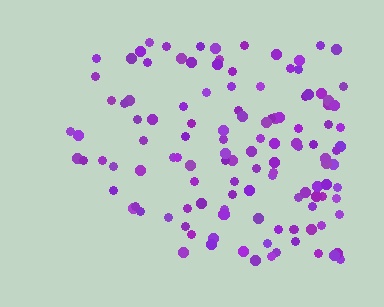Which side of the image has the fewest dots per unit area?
The left.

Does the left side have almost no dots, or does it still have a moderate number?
Still a moderate number, just noticeably fewer than the right.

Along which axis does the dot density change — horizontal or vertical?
Horizontal.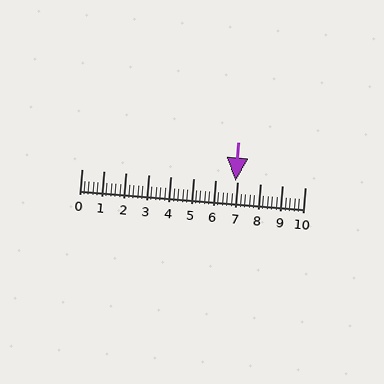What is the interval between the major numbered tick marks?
The major tick marks are spaced 1 units apart.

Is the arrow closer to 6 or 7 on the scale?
The arrow is closer to 7.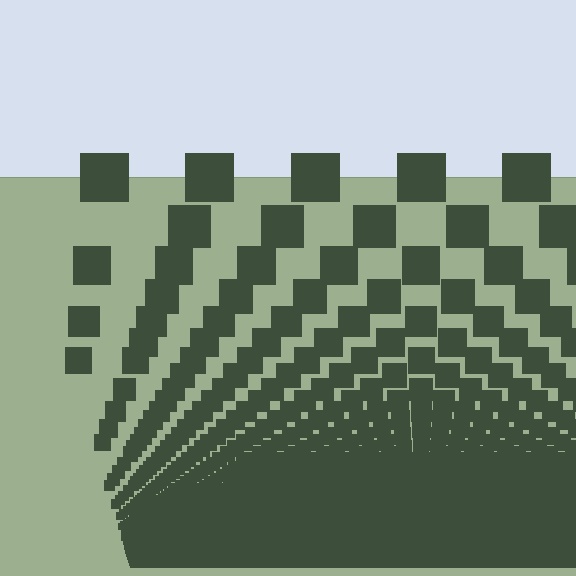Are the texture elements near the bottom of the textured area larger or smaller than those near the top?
Smaller. The gradient is inverted — elements near the bottom are smaller and denser.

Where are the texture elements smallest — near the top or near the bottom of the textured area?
Near the bottom.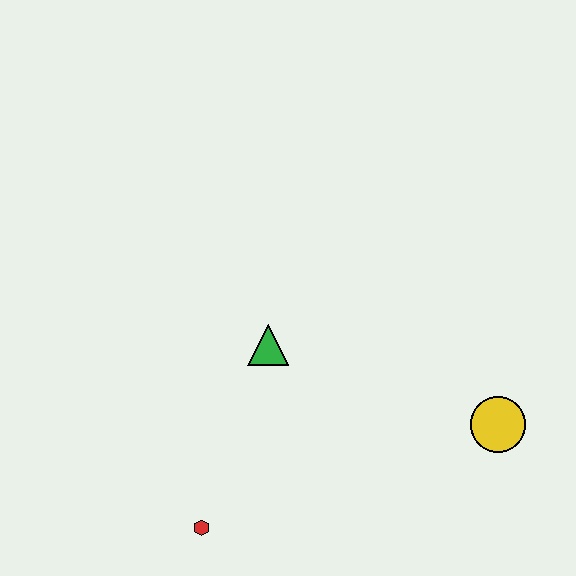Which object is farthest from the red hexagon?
The yellow circle is farthest from the red hexagon.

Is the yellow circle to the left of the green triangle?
No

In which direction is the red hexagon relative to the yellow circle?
The red hexagon is to the left of the yellow circle.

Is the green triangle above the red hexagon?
Yes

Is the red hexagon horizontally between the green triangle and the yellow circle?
No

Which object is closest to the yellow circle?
The green triangle is closest to the yellow circle.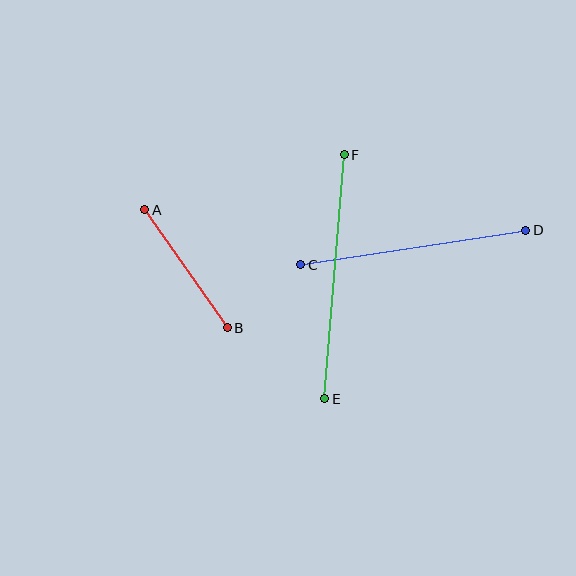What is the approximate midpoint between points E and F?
The midpoint is at approximately (335, 277) pixels.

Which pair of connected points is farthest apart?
Points E and F are farthest apart.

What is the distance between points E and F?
The distance is approximately 245 pixels.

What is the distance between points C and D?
The distance is approximately 228 pixels.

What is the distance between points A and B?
The distance is approximately 144 pixels.